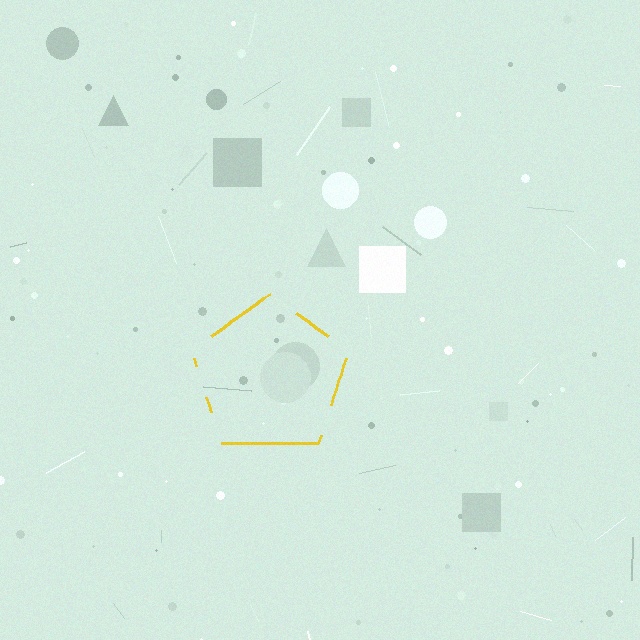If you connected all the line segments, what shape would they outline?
They would outline a pentagon.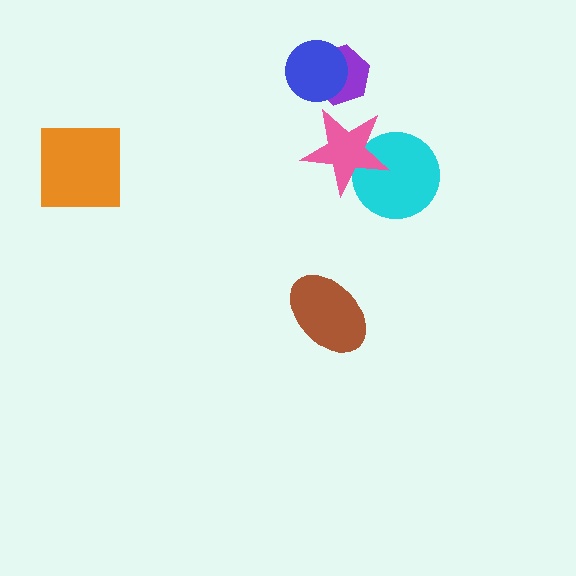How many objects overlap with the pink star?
1 object overlaps with the pink star.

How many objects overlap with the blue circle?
1 object overlaps with the blue circle.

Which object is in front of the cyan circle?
The pink star is in front of the cyan circle.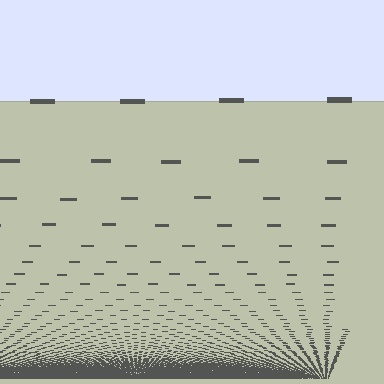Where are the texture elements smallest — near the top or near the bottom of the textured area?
Near the bottom.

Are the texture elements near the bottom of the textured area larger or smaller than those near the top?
Smaller. The gradient is inverted — elements near the bottom are smaller and denser.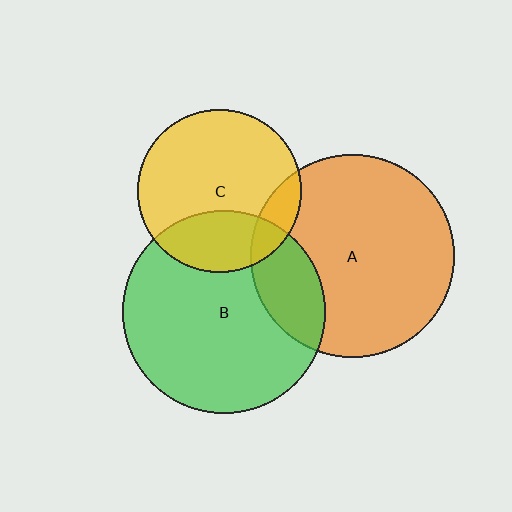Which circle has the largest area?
Circle B (green).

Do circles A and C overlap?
Yes.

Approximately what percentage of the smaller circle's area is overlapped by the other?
Approximately 10%.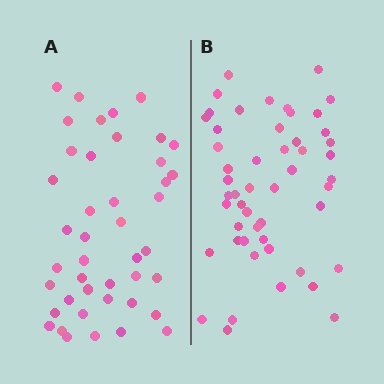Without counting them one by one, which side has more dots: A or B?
Region B (the right region) has more dots.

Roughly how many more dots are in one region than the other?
Region B has roughly 8 or so more dots than region A.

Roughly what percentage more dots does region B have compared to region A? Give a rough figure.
About 20% more.